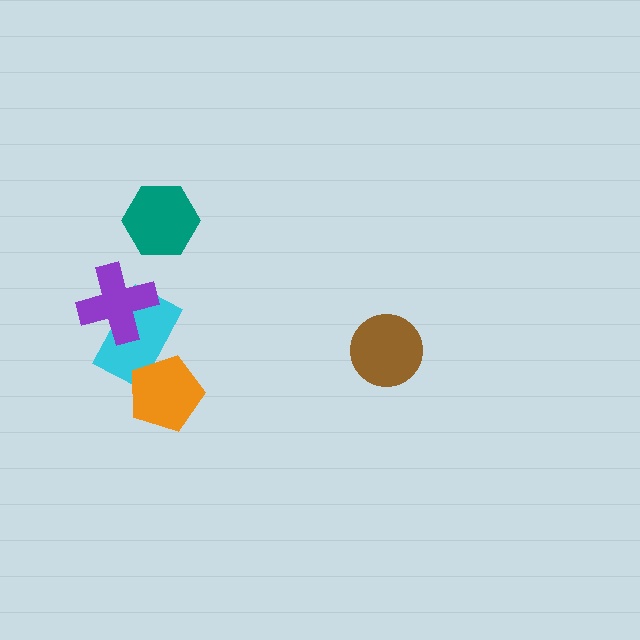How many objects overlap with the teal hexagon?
0 objects overlap with the teal hexagon.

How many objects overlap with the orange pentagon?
1 object overlaps with the orange pentagon.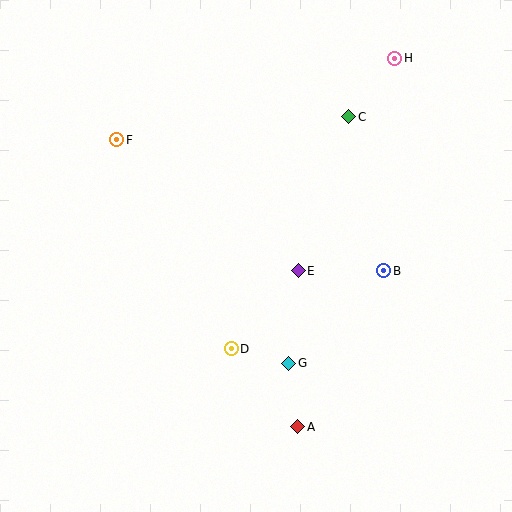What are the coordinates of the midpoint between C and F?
The midpoint between C and F is at (233, 128).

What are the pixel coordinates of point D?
Point D is at (231, 349).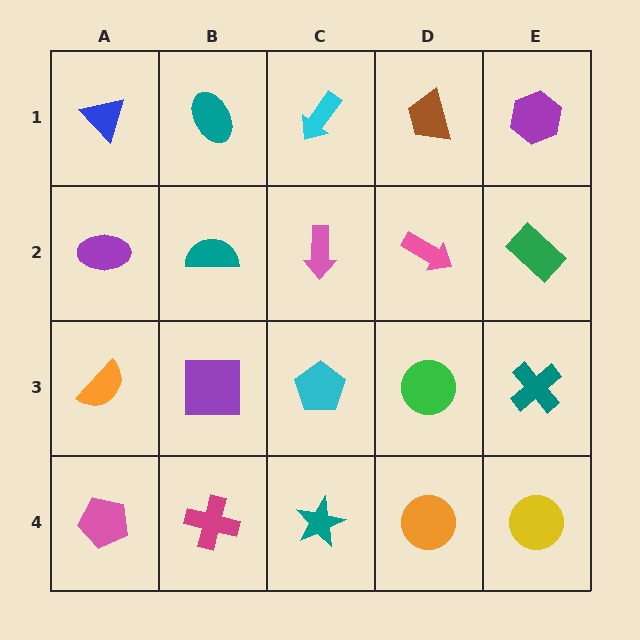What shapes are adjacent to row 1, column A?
A purple ellipse (row 2, column A), a teal ellipse (row 1, column B).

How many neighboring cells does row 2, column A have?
3.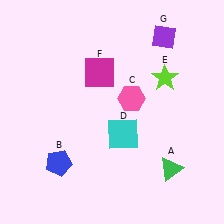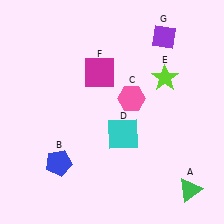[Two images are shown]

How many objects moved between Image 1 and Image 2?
1 object moved between the two images.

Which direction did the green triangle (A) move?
The green triangle (A) moved down.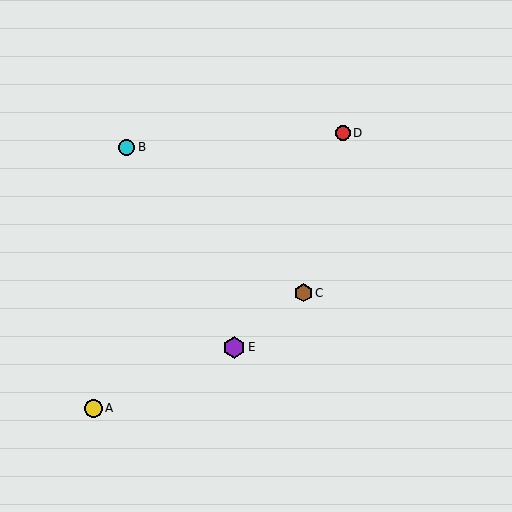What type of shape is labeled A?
Shape A is a yellow circle.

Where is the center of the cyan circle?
The center of the cyan circle is at (127, 147).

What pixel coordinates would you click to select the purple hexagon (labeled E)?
Click at (234, 347) to select the purple hexagon E.